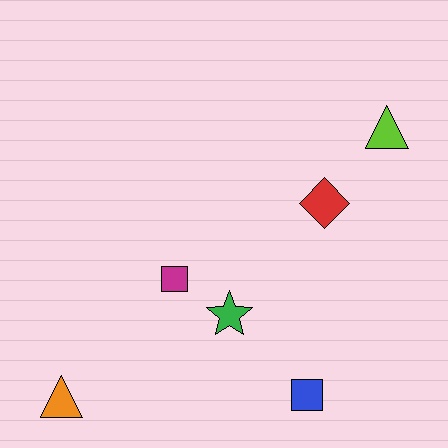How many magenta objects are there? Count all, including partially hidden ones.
There is 1 magenta object.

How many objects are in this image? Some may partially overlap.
There are 6 objects.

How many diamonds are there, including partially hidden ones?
There is 1 diamond.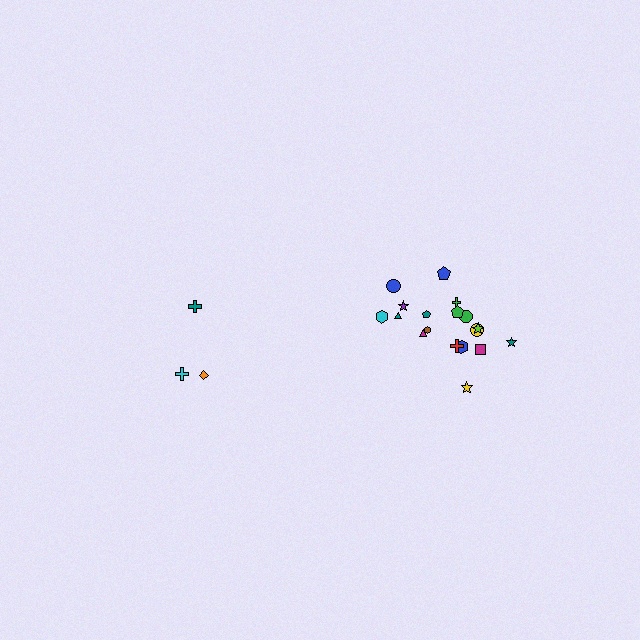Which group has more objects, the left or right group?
The right group.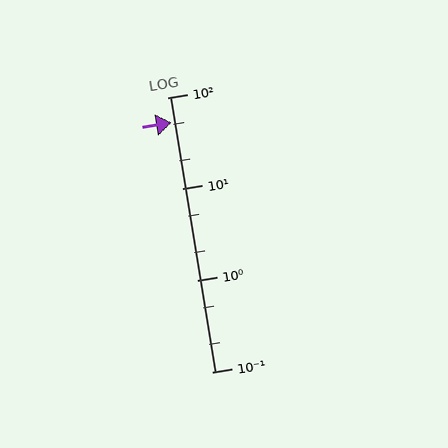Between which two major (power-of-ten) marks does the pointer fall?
The pointer is between 10 and 100.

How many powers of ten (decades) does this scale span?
The scale spans 3 decades, from 0.1 to 100.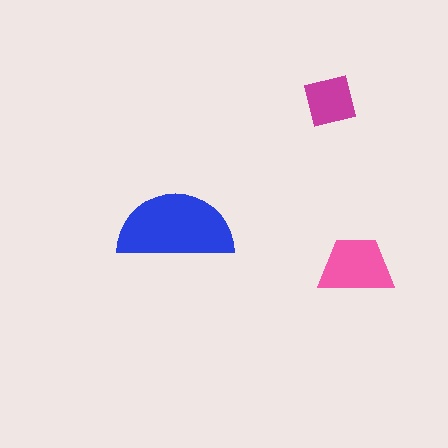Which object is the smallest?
The magenta square.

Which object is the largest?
The blue semicircle.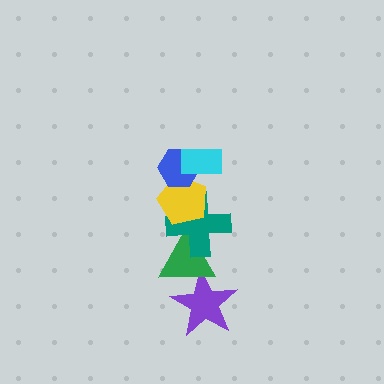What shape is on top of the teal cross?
The yellow pentagon is on top of the teal cross.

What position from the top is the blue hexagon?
The blue hexagon is 2nd from the top.